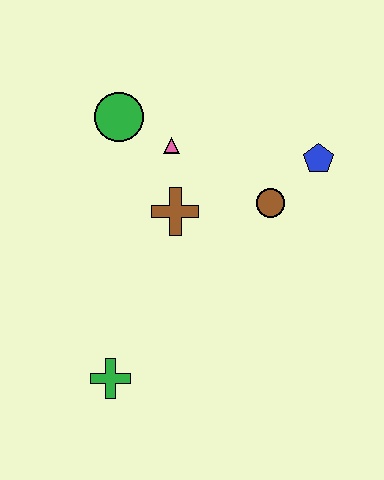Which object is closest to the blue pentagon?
The brown circle is closest to the blue pentagon.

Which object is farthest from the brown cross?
The green cross is farthest from the brown cross.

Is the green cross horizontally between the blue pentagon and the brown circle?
No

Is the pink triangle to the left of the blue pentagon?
Yes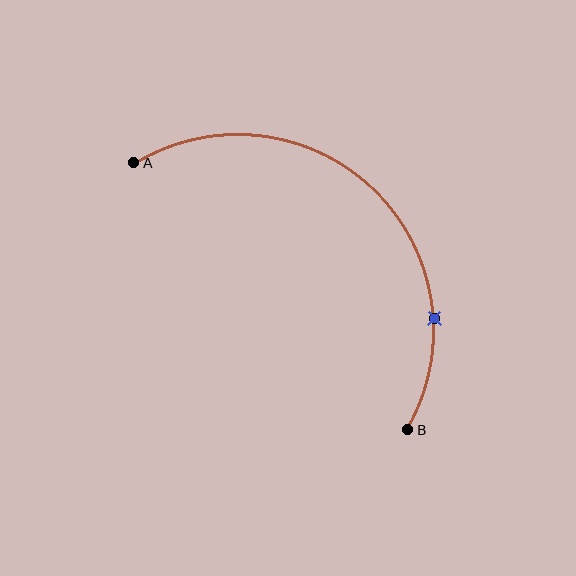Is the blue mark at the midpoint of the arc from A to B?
No. The blue mark lies on the arc but is closer to endpoint B. The arc midpoint would be at the point on the curve equidistant along the arc from both A and B.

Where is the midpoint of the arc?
The arc midpoint is the point on the curve farthest from the straight line joining A and B. It sits above and to the right of that line.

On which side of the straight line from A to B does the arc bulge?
The arc bulges above and to the right of the straight line connecting A and B.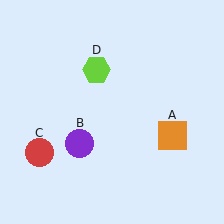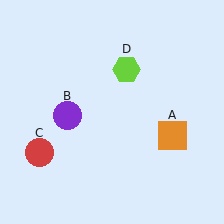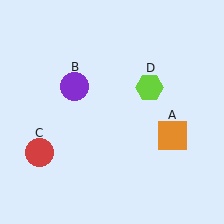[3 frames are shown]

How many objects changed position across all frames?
2 objects changed position: purple circle (object B), lime hexagon (object D).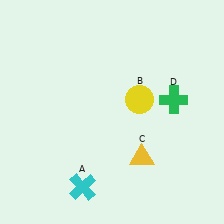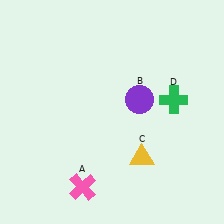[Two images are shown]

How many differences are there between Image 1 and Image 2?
There are 2 differences between the two images.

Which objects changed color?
A changed from cyan to pink. B changed from yellow to purple.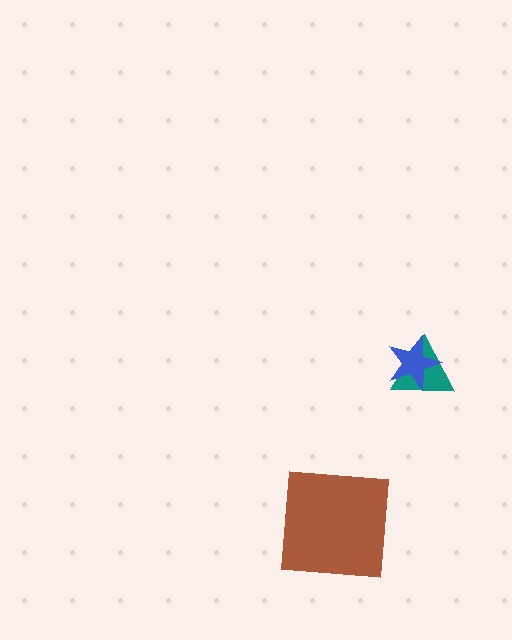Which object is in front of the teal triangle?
The blue star is in front of the teal triangle.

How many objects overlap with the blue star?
1 object overlaps with the blue star.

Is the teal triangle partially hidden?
Yes, it is partially covered by another shape.